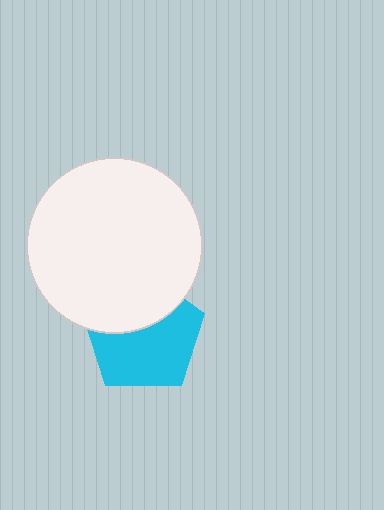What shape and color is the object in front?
The object in front is a white circle.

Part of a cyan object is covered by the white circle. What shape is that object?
It is a pentagon.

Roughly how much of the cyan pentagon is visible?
About half of it is visible (roughly 61%).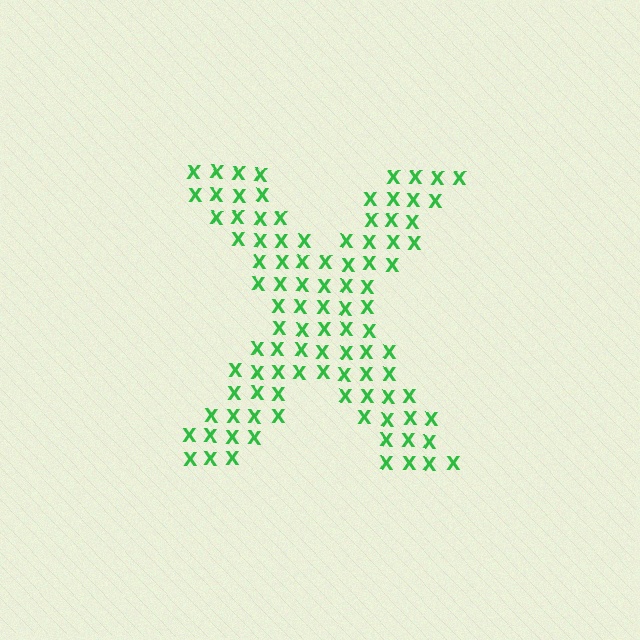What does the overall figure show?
The overall figure shows the letter X.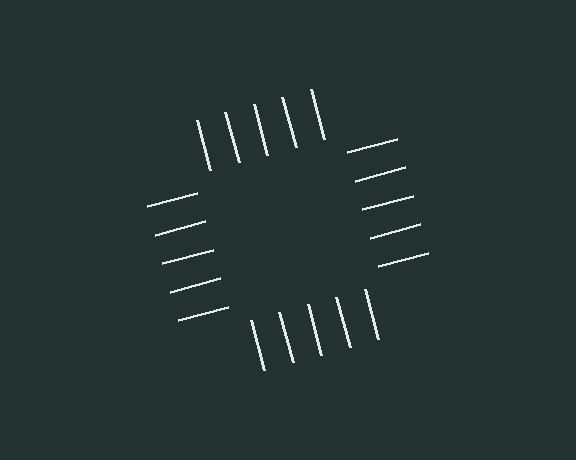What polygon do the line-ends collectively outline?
An illusory square — the line segments terminate on its edges but no continuous stroke is drawn.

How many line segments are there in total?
20 — 5 along each of the 4 edges.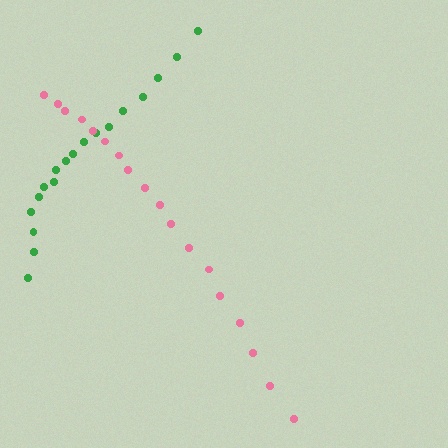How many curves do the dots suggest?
There are 2 distinct paths.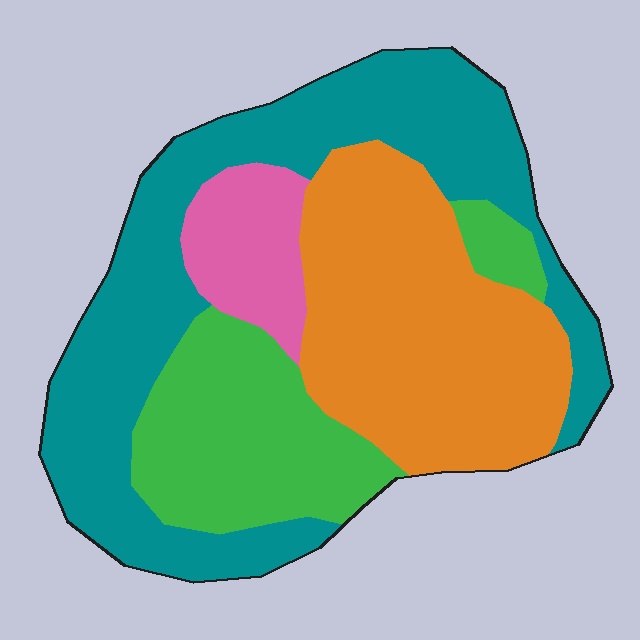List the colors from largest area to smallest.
From largest to smallest: teal, orange, green, pink.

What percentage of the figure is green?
Green takes up about one fifth (1/5) of the figure.